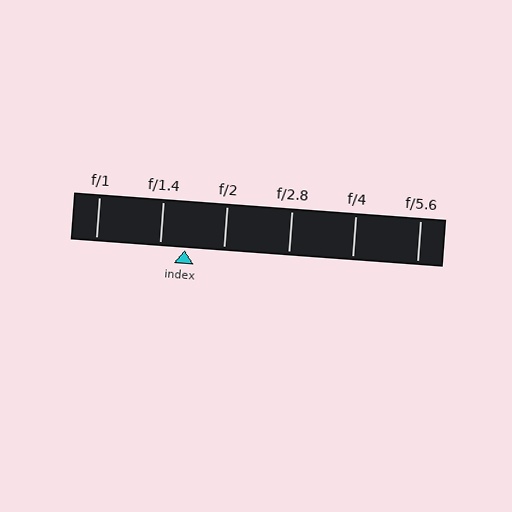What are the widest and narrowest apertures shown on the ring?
The widest aperture shown is f/1 and the narrowest is f/5.6.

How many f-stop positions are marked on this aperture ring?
There are 6 f-stop positions marked.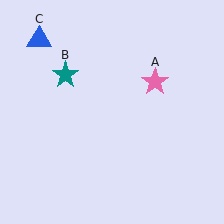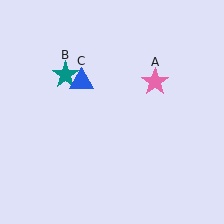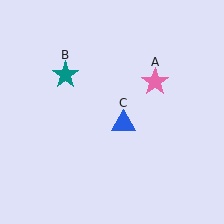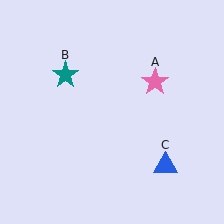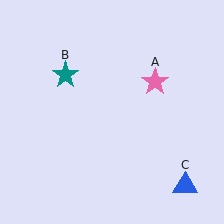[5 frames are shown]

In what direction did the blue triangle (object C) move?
The blue triangle (object C) moved down and to the right.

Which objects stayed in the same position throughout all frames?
Pink star (object A) and teal star (object B) remained stationary.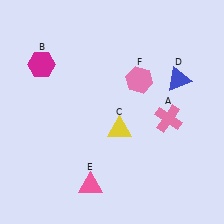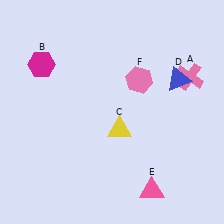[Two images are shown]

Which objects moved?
The objects that moved are: the pink cross (A), the pink triangle (E).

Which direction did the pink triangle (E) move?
The pink triangle (E) moved right.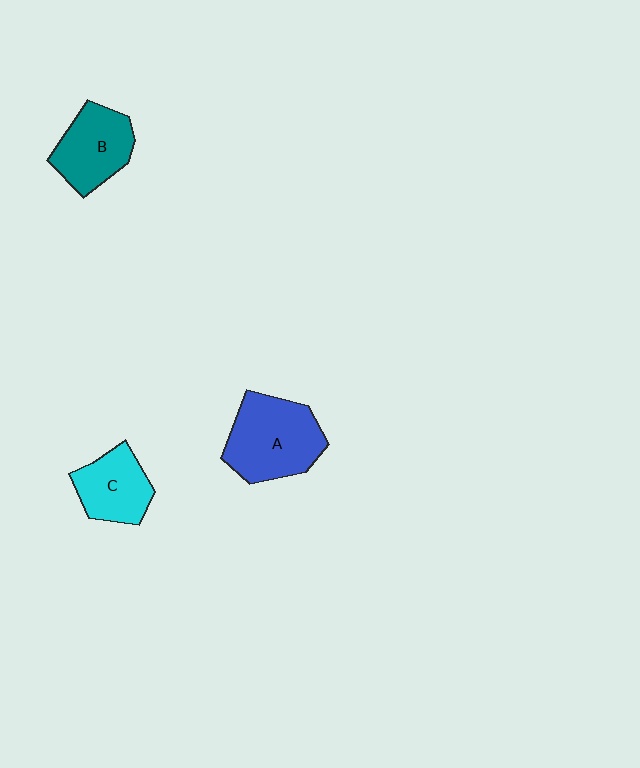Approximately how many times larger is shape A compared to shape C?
Approximately 1.5 times.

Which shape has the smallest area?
Shape C (cyan).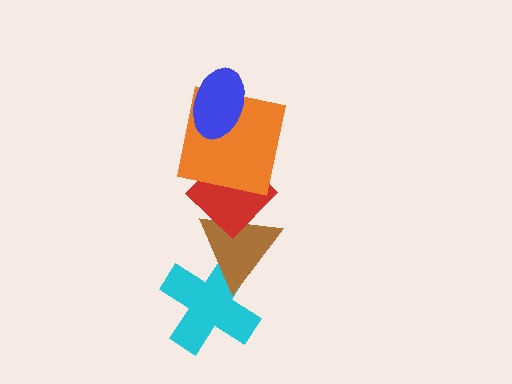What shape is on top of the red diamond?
The orange square is on top of the red diamond.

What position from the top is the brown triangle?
The brown triangle is 4th from the top.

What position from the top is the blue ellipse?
The blue ellipse is 1st from the top.